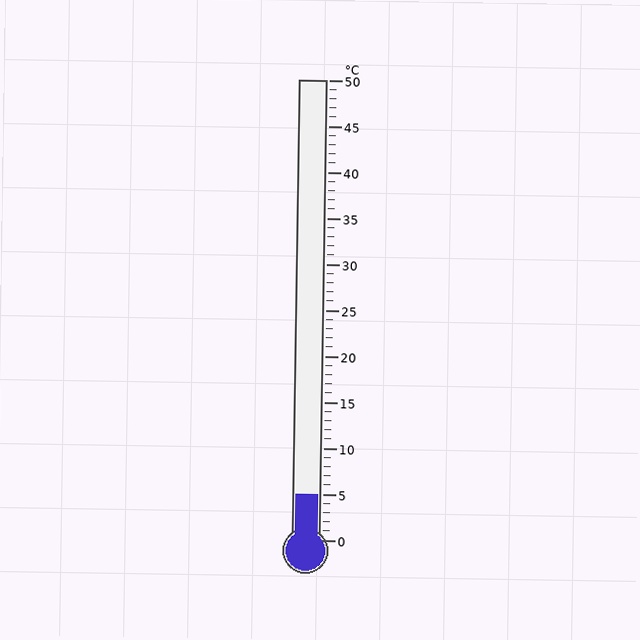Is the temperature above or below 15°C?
The temperature is below 15°C.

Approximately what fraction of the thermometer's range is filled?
The thermometer is filled to approximately 10% of its range.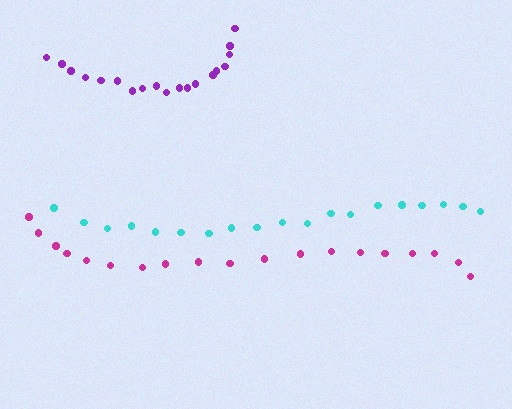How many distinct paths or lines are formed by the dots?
There are 3 distinct paths.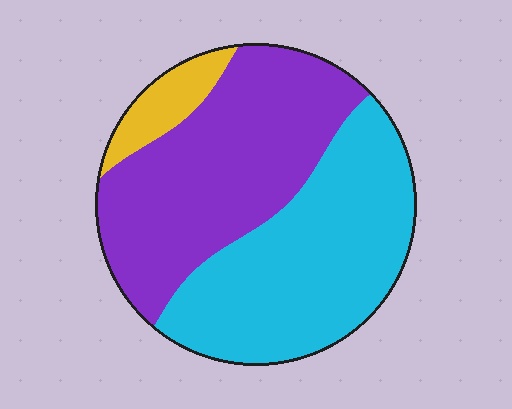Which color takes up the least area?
Yellow, at roughly 10%.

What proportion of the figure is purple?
Purple takes up about one half (1/2) of the figure.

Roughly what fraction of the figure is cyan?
Cyan covers roughly 45% of the figure.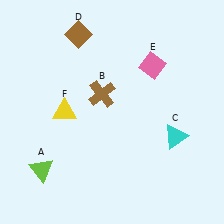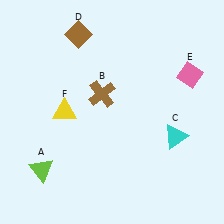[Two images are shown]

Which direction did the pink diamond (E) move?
The pink diamond (E) moved right.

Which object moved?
The pink diamond (E) moved right.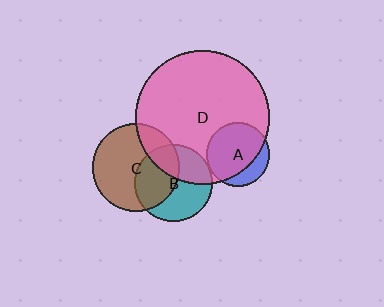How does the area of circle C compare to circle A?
Approximately 1.9 times.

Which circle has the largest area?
Circle D (pink).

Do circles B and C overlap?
Yes.